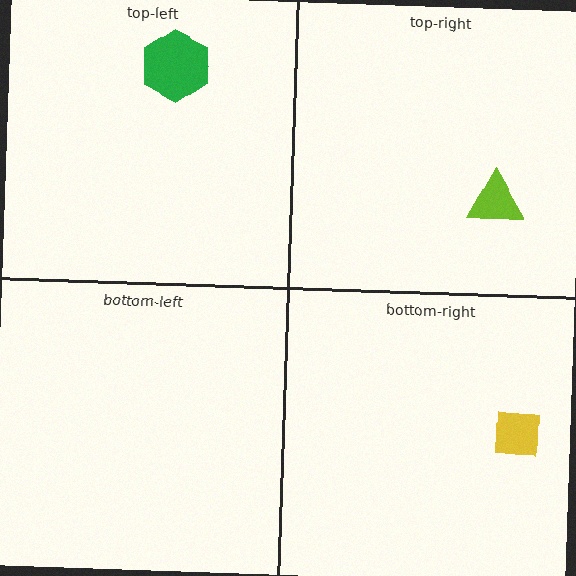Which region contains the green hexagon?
The top-left region.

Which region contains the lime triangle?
The top-right region.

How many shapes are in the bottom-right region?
1.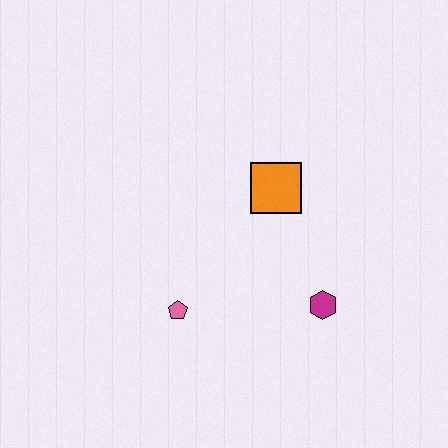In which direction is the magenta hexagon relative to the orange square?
The magenta hexagon is below the orange square.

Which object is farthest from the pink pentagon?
The orange square is farthest from the pink pentagon.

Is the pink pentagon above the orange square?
No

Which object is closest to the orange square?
The magenta hexagon is closest to the orange square.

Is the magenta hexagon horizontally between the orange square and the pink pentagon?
No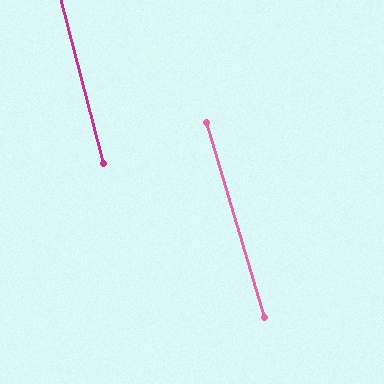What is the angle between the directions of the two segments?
Approximately 2 degrees.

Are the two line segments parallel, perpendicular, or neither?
Parallel — their directions differ by only 1.9°.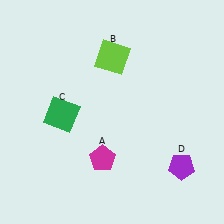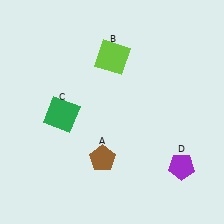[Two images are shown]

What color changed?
The pentagon (A) changed from magenta in Image 1 to brown in Image 2.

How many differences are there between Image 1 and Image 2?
There is 1 difference between the two images.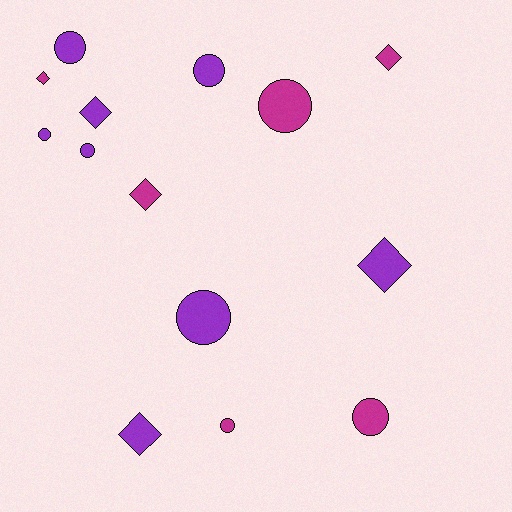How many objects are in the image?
There are 14 objects.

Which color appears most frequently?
Purple, with 8 objects.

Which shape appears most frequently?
Circle, with 8 objects.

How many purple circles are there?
There are 5 purple circles.